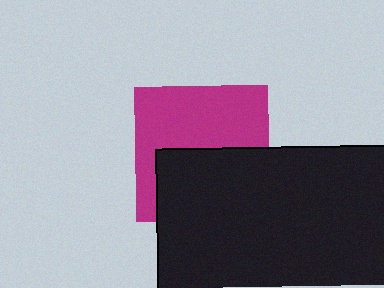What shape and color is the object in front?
The object in front is a black rectangle.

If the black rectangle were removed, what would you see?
You would see the complete magenta square.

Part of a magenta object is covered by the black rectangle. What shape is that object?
It is a square.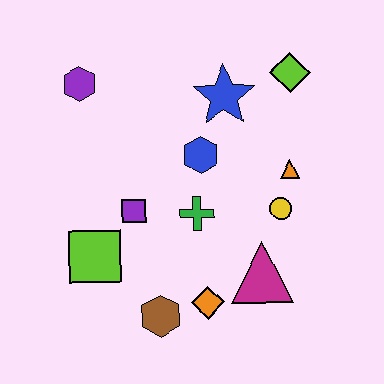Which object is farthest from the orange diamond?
The purple hexagon is farthest from the orange diamond.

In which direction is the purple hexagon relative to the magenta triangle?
The purple hexagon is above the magenta triangle.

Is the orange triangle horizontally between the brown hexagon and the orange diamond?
No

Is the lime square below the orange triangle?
Yes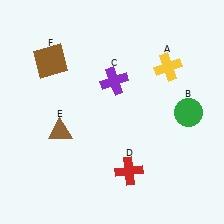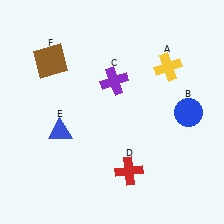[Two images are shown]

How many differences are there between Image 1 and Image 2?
There are 2 differences between the two images.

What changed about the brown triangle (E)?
In Image 1, E is brown. In Image 2, it changed to blue.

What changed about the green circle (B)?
In Image 1, B is green. In Image 2, it changed to blue.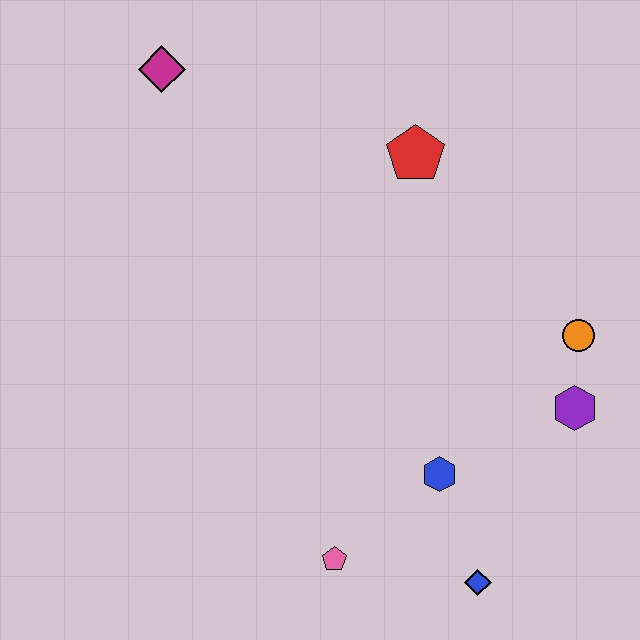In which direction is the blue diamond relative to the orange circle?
The blue diamond is below the orange circle.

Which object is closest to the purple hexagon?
The orange circle is closest to the purple hexagon.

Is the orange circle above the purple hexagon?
Yes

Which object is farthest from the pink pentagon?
The magenta diamond is farthest from the pink pentagon.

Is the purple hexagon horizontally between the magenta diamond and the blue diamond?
No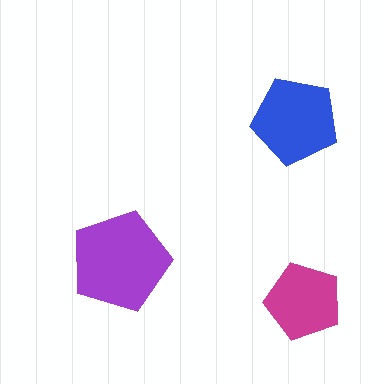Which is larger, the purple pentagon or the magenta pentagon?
The purple one.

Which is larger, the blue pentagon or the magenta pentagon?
The blue one.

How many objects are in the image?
There are 3 objects in the image.